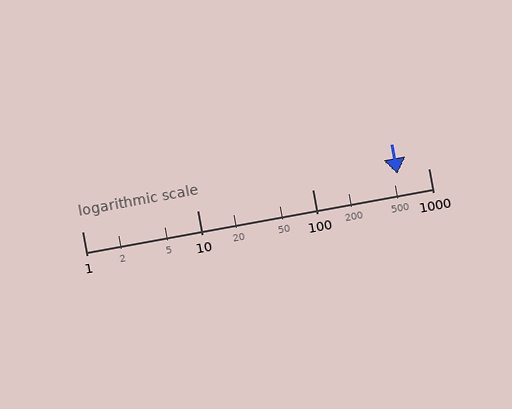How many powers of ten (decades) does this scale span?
The scale spans 3 decades, from 1 to 1000.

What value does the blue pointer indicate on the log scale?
The pointer indicates approximately 540.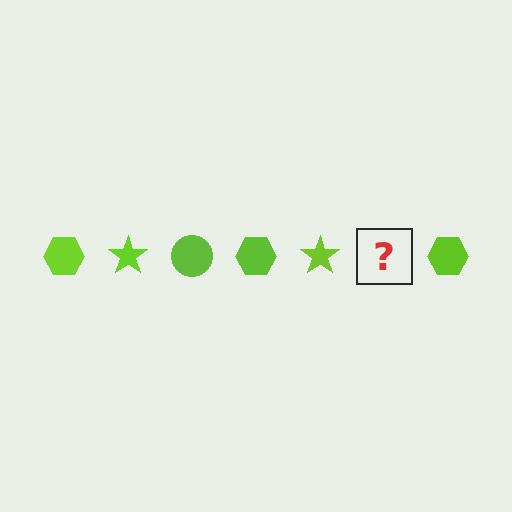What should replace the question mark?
The question mark should be replaced with a lime circle.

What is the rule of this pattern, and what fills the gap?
The rule is that the pattern cycles through hexagon, star, circle shapes in lime. The gap should be filled with a lime circle.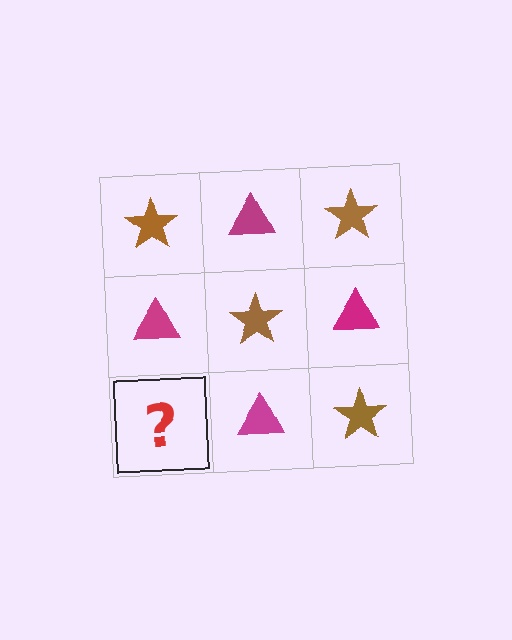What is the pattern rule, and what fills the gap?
The rule is that it alternates brown star and magenta triangle in a checkerboard pattern. The gap should be filled with a brown star.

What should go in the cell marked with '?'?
The missing cell should contain a brown star.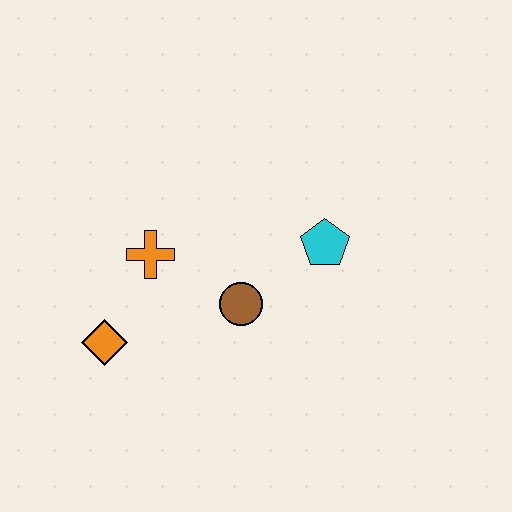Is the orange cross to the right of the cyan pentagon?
No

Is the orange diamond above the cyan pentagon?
No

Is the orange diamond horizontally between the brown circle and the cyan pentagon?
No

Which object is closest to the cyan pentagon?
The brown circle is closest to the cyan pentagon.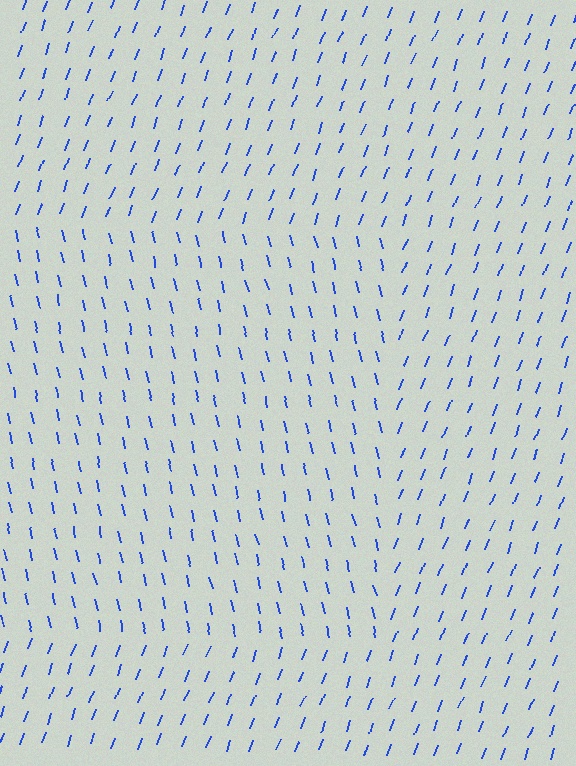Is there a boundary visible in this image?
Yes, there is a texture boundary formed by a change in line orientation.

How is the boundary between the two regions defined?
The boundary is defined purely by a change in line orientation (approximately 34 degrees difference). All lines are the same color and thickness.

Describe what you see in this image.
The image is filled with small blue line segments. A rectangle region in the image has lines oriented differently from the surrounding lines, creating a visible texture boundary.